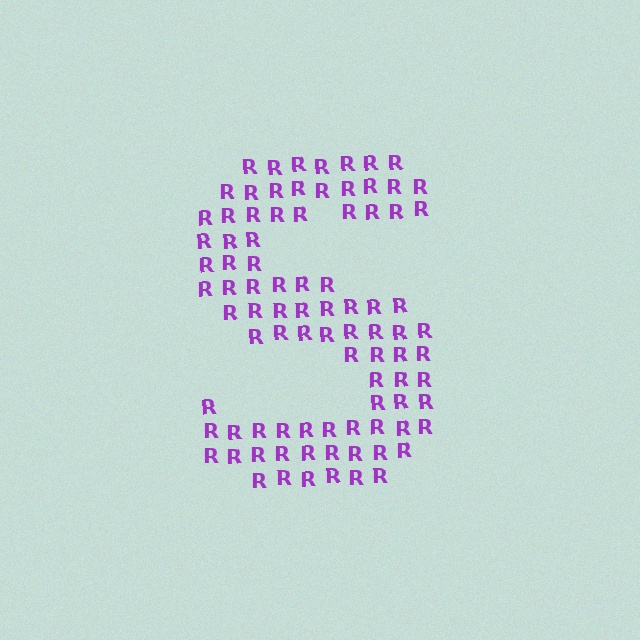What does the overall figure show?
The overall figure shows the letter S.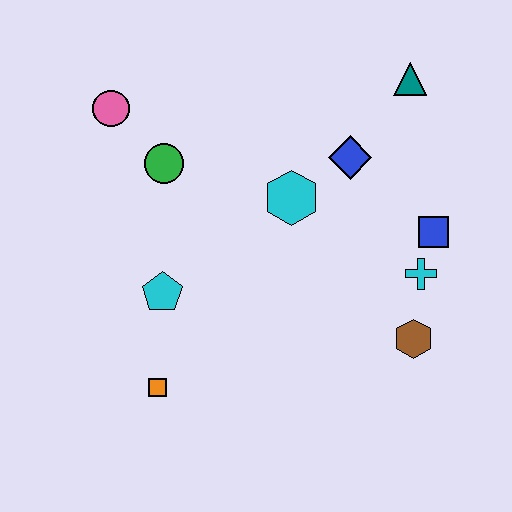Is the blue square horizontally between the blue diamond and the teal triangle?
No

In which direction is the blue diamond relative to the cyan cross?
The blue diamond is above the cyan cross.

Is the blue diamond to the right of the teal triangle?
No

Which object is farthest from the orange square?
The teal triangle is farthest from the orange square.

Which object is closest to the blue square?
The cyan cross is closest to the blue square.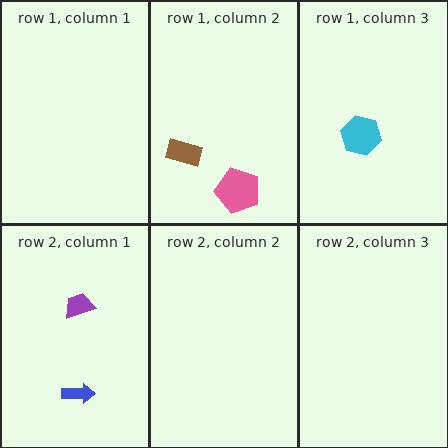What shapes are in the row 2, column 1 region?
The purple trapezoid, the blue arrow.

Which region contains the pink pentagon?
The row 1, column 2 region.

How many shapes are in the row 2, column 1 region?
2.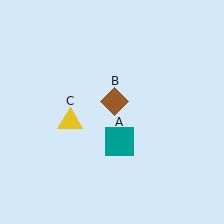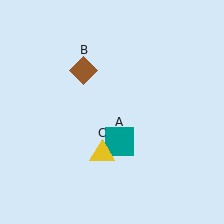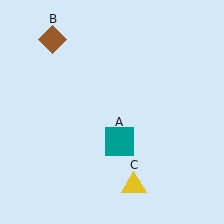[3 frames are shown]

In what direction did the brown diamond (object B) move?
The brown diamond (object B) moved up and to the left.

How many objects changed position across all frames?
2 objects changed position: brown diamond (object B), yellow triangle (object C).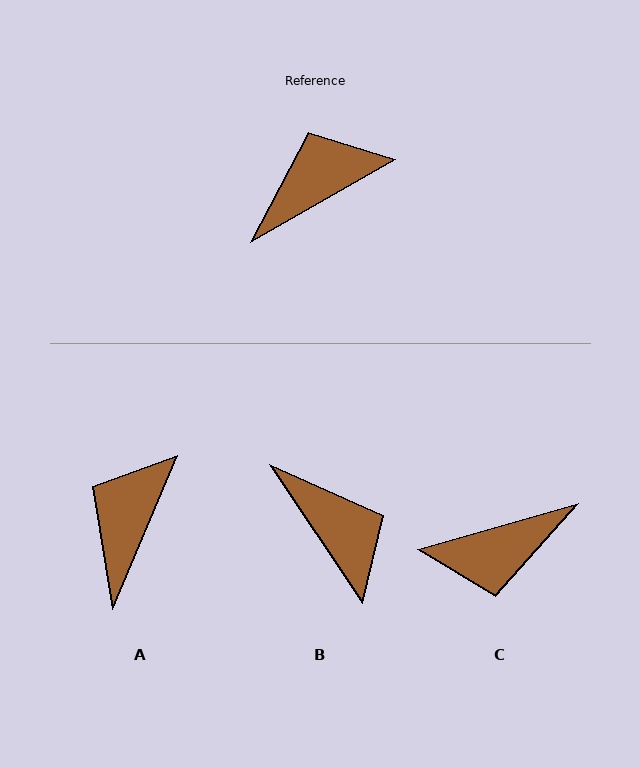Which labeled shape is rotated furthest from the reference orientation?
C, about 166 degrees away.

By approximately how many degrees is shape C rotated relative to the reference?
Approximately 166 degrees counter-clockwise.